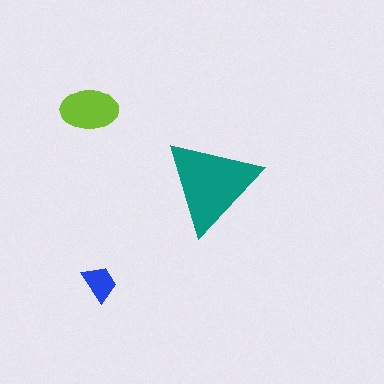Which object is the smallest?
The blue trapezoid.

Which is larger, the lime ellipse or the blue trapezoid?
The lime ellipse.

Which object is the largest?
The teal triangle.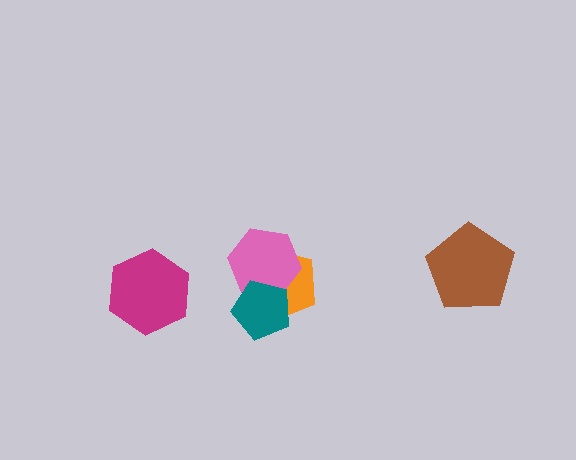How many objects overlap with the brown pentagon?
0 objects overlap with the brown pentagon.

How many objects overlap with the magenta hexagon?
0 objects overlap with the magenta hexagon.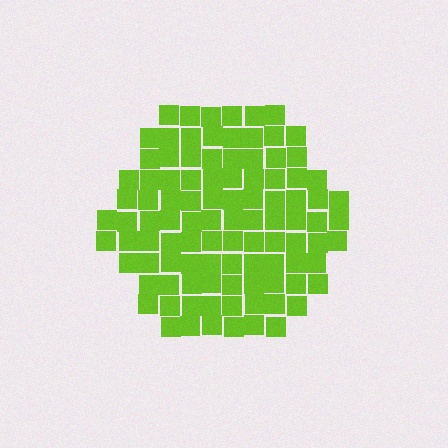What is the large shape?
The large shape is a hexagon.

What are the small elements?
The small elements are squares.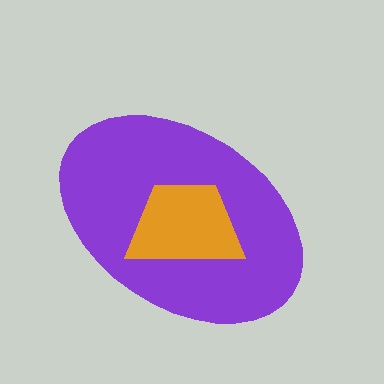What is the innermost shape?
The orange trapezoid.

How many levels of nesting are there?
2.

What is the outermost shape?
The purple ellipse.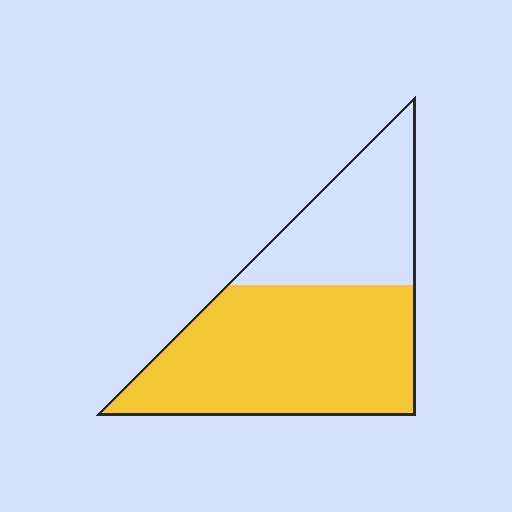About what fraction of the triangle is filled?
About two thirds (2/3).